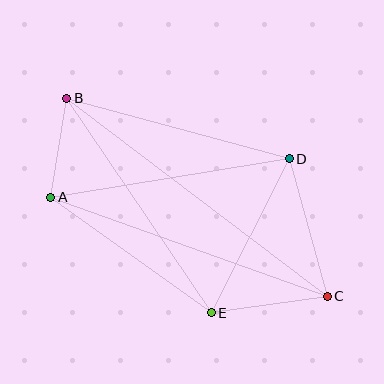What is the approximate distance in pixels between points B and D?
The distance between B and D is approximately 231 pixels.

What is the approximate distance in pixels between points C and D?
The distance between C and D is approximately 142 pixels.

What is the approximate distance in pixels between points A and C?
The distance between A and C is approximately 293 pixels.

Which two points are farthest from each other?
Points B and C are farthest from each other.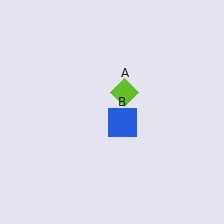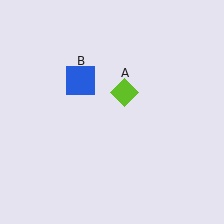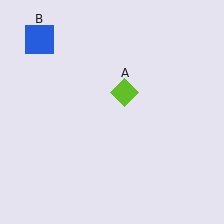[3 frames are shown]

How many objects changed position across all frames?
1 object changed position: blue square (object B).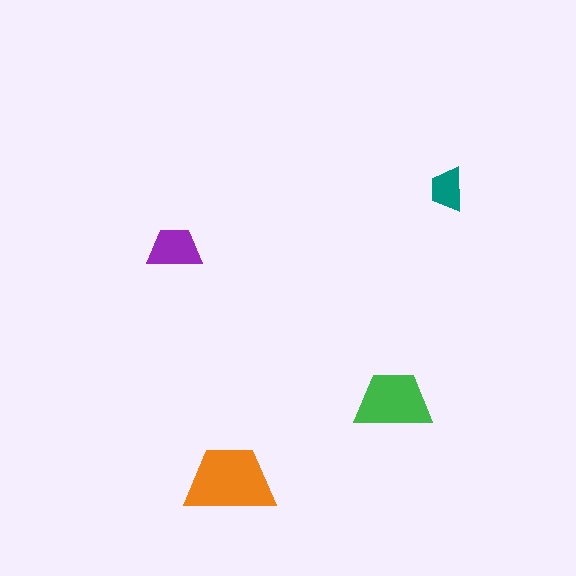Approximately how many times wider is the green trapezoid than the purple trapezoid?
About 1.5 times wider.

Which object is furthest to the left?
The purple trapezoid is leftmost.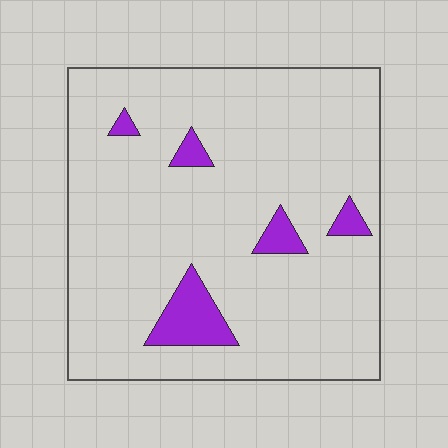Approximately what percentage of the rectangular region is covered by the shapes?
Approximately 10%.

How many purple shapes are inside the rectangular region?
5.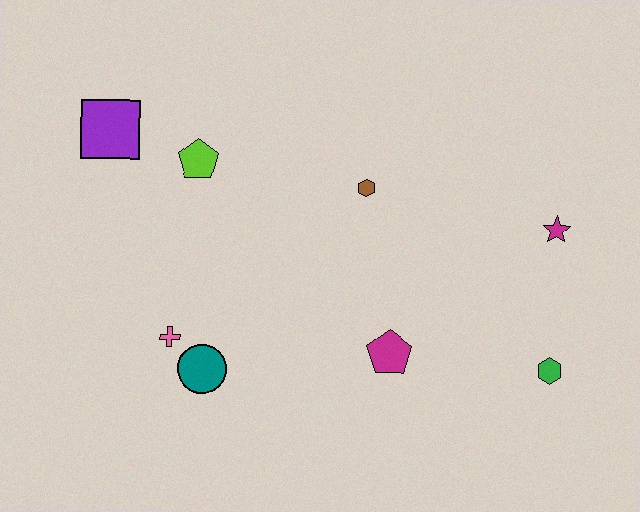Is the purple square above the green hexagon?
Yes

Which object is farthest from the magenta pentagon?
The purple square is farthest from the magenta pentagon.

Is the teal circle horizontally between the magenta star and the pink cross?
Yes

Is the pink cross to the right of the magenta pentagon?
No